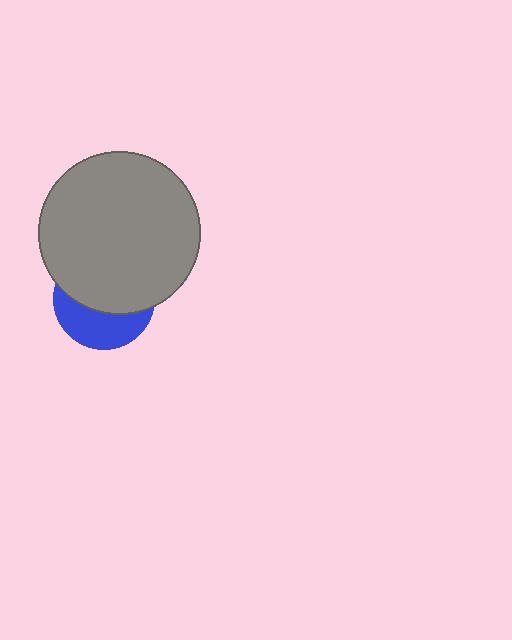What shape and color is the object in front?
The object in front is a gray circle.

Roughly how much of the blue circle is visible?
A small part of it is visible (roughly 39%).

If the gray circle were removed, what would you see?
You would see the complete blue circle.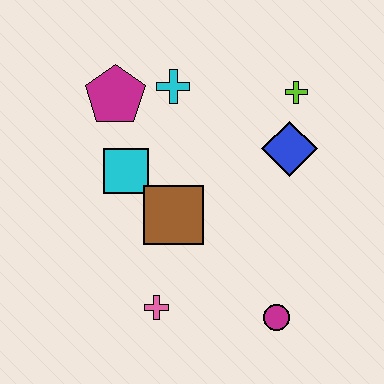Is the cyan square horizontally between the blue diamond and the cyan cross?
No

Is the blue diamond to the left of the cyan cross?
No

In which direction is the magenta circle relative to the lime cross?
The magenta circle is below the lime cross.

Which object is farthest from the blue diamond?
The pink cross is farthest from the blue diamond.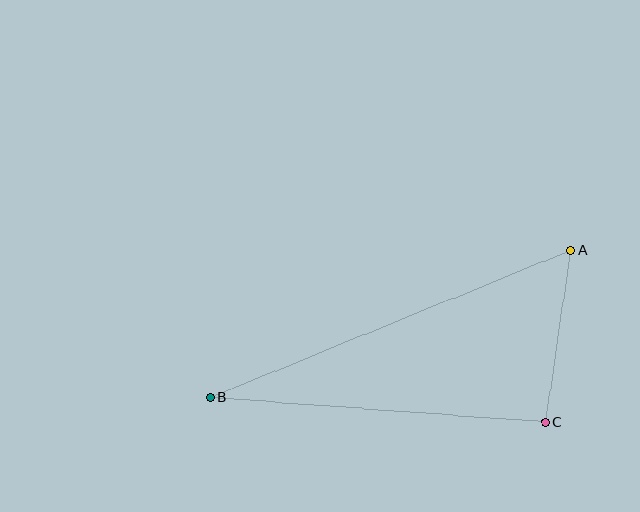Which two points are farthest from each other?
Points A and B are farthest from each other.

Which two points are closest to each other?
Points A and C are closest to each other.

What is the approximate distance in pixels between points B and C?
The distance between B and C is approximately 336 pixels.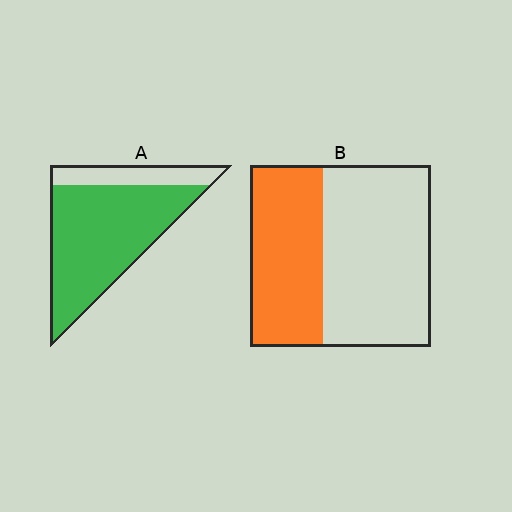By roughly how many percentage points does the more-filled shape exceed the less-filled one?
By roughly 40 percentage points (A over B).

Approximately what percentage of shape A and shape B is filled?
A is approximately 80% and B is approximately 40%.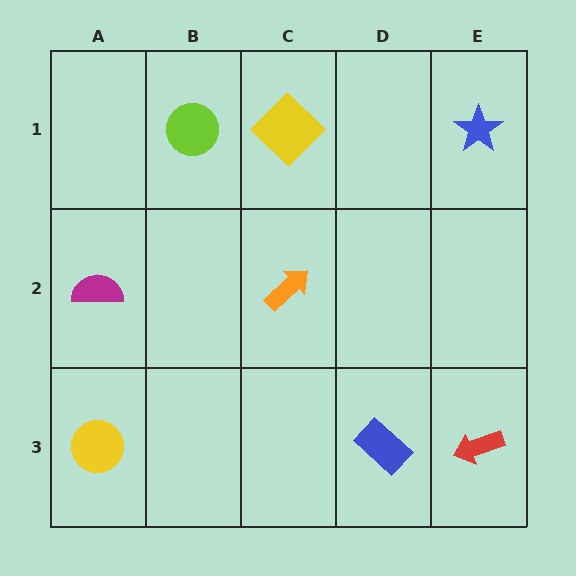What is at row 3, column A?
A yellow circle.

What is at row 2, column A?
A magenta semicircle.